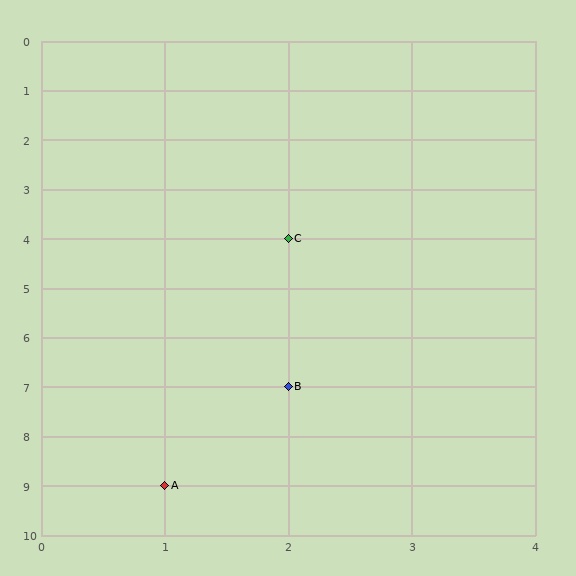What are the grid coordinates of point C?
Point C is at grid coordinates (2, 4).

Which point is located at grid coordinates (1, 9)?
Point A is at (1, 9).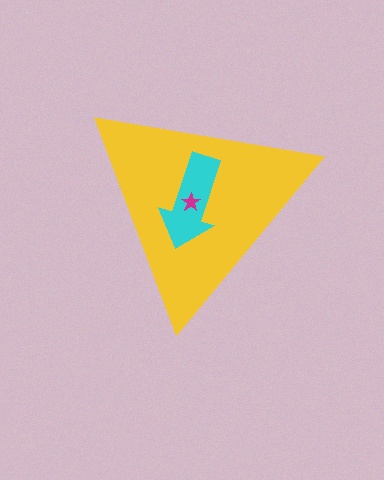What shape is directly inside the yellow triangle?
The cyan arrow.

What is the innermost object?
The magenta star.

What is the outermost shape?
The yellow triangle.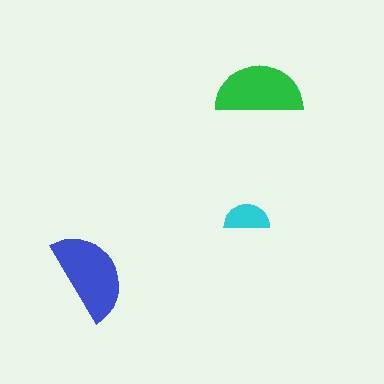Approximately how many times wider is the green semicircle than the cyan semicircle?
About 2 times wider.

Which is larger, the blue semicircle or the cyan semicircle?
The blue one.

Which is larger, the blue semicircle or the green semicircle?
The blue one.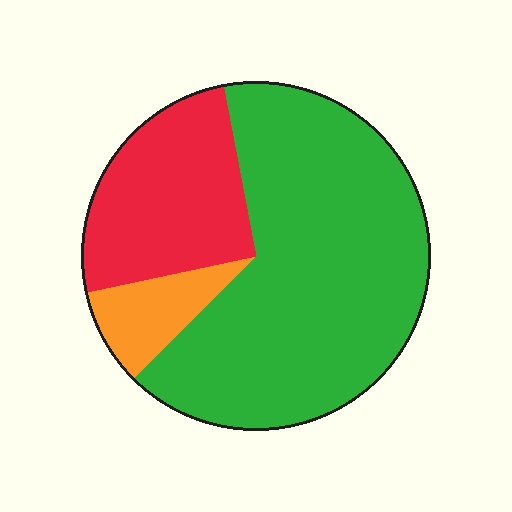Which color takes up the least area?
Orange, at roughly 10%.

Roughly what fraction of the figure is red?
Red takes up about one quarter (1/4) of the figure.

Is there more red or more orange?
Red.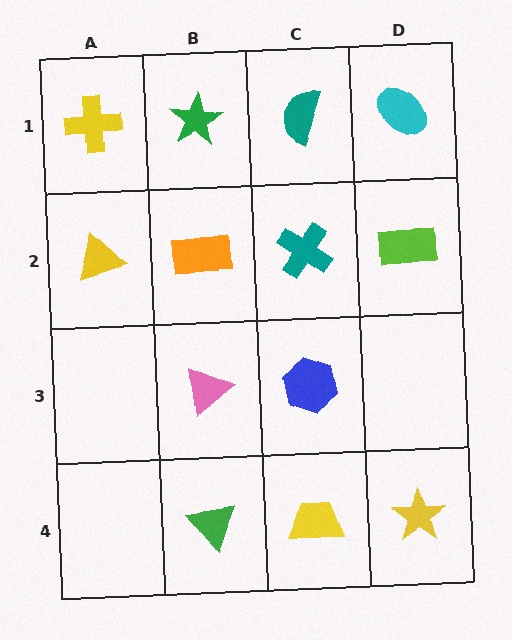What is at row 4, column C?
A yellow trapezoid.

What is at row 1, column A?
A yellow cross.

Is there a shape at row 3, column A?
No, that cell is empty.